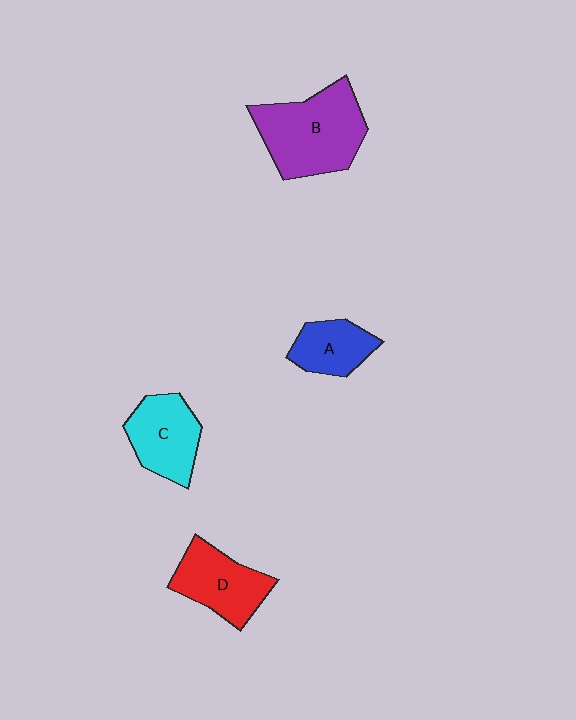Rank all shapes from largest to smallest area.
From largest to smallest: B (purple), D (red), C (cyan), A (blue).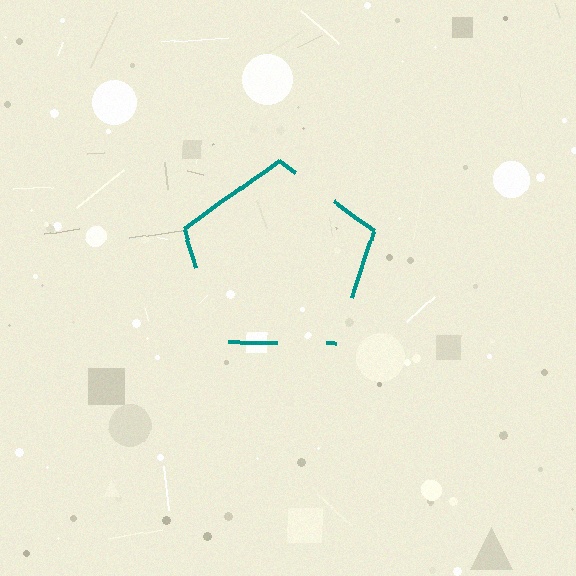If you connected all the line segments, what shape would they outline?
They would outline a pentagon.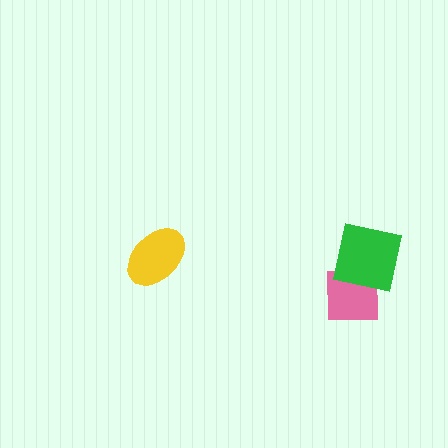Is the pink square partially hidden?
Yes, it is partially covered by another shape.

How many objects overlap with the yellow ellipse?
0 objects overlap with the yellow ellipse.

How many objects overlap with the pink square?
1 object overlaps with the pink square.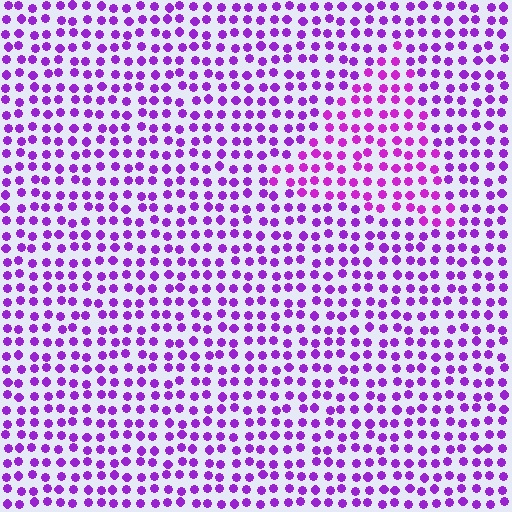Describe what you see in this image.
The image is filled with small purple elements in a uniform arrangement. A triangle-shaped region is visible where the elements are tinted to a slightly different hue, forming a subtle color boundary.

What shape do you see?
I see a triangle.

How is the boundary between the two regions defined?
The boundary is defined purely by a slight shift in hue (about 19 degrees). Spacing, size, and orientation are identical on both sides.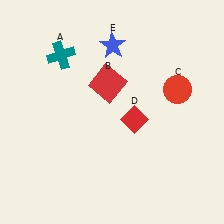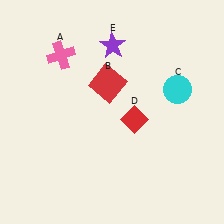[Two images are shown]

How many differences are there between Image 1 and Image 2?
There are 3 differences between the two images.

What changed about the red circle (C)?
In Image 1, C is red. In Image 2, it changed to cyan.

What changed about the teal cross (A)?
In Image 1, A is teal. In Image 2, it changed to pink.